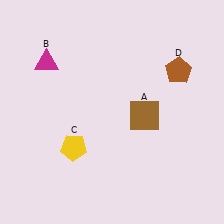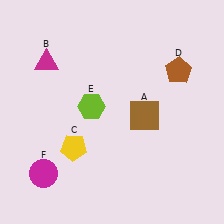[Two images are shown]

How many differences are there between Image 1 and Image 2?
There are 2 differences between the two images.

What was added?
A lime hexagon (E), a magenta circle (F) were added in Image 2.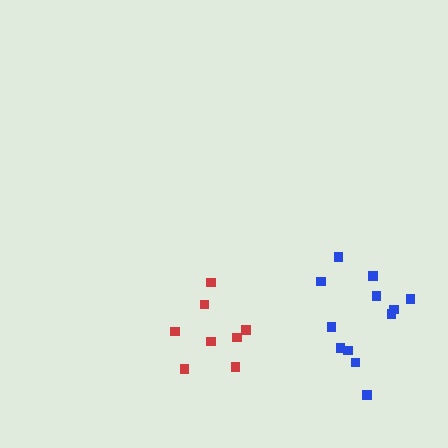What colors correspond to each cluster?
The clusters are colored: red, blue.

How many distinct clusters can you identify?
There are 2 distinct clusters.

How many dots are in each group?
Group 1: 8 dots, Group 2: 12 dots (20 total).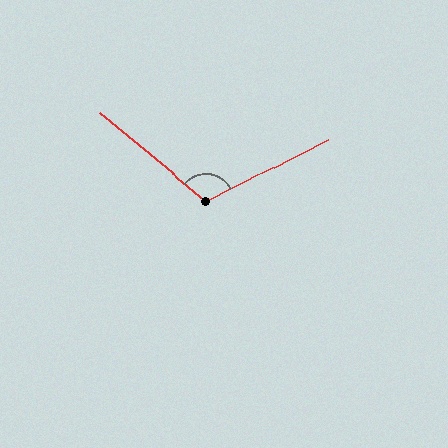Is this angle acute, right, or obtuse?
It is obtuse.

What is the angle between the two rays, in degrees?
Approximately 113 degrees.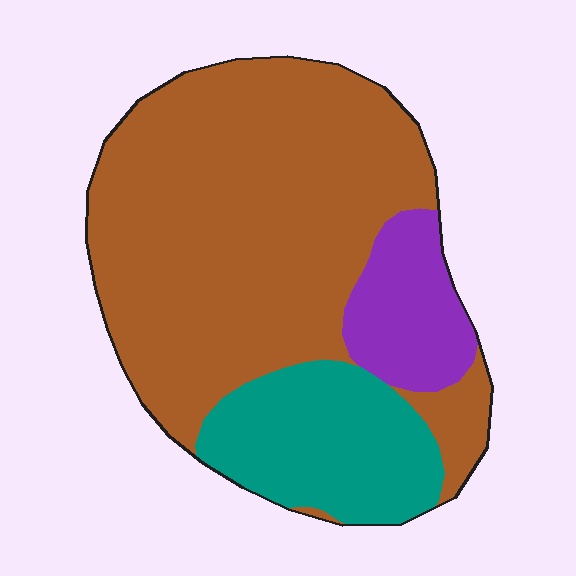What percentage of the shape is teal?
Teal takes up about one fifth (1/5) of the shape.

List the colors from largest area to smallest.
From largest to smallest: brown, teal, purple.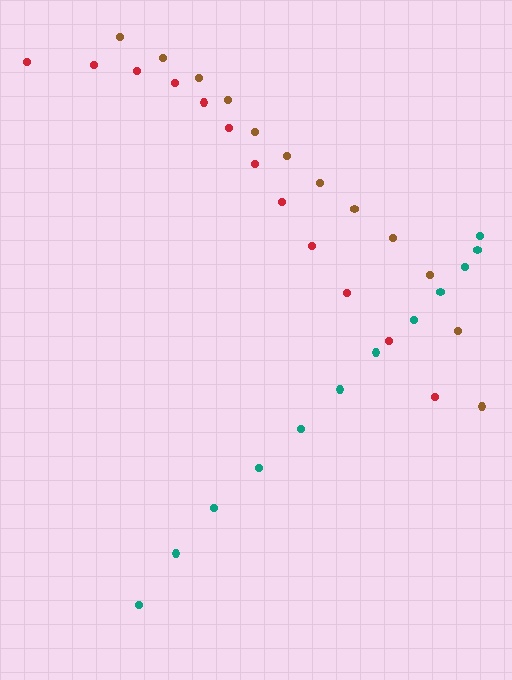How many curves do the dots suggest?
There are 3 distinct paths.